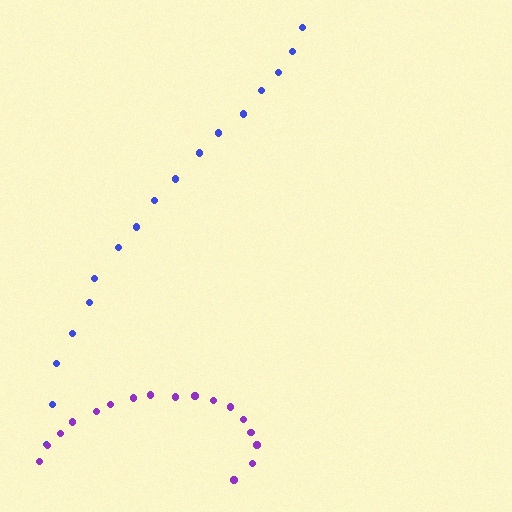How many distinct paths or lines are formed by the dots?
There are 2 distinct paths.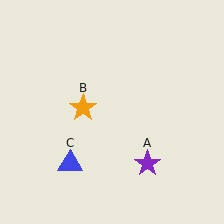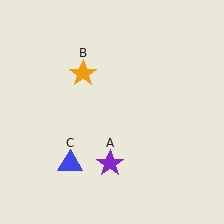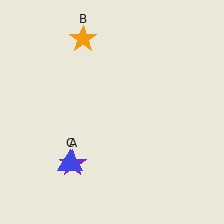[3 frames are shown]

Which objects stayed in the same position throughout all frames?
Blue triangle (object C) remained stationary.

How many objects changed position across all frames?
2 objects changed position: purple star (object A), orange star (object B).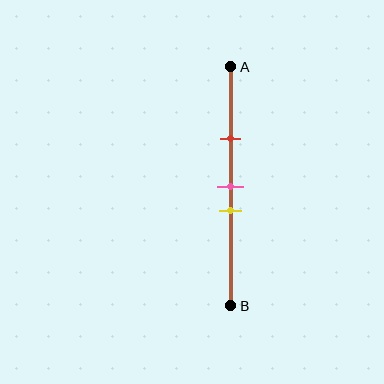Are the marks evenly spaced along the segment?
No, the marks are not evenly spaced.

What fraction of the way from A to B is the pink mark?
The pink mark is approximately 50% (0.5) of the way from A to B.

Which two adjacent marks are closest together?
The pink and yellow marks are the closest adjacent pair.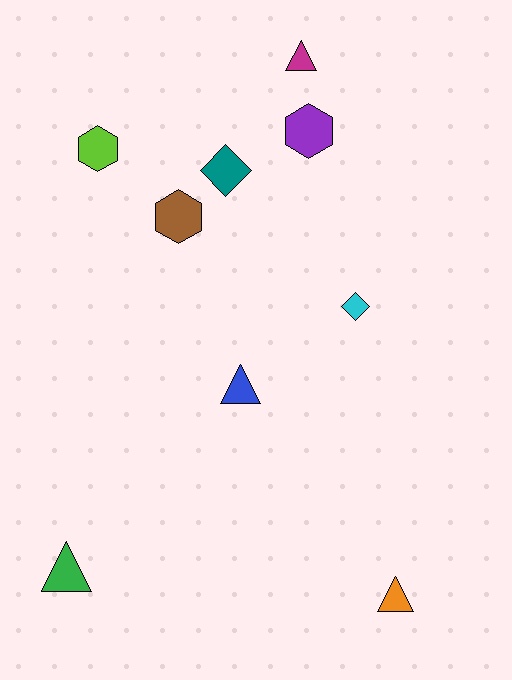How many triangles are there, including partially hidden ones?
There are 4 triangles.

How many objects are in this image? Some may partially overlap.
There are 9 objects.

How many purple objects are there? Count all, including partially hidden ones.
There is 1 purple object.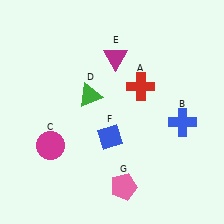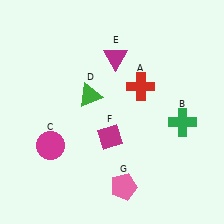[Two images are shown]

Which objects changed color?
B changed from blue to green. F changed from blue to magenta.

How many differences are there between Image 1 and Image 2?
There are 2 differences between the two images.